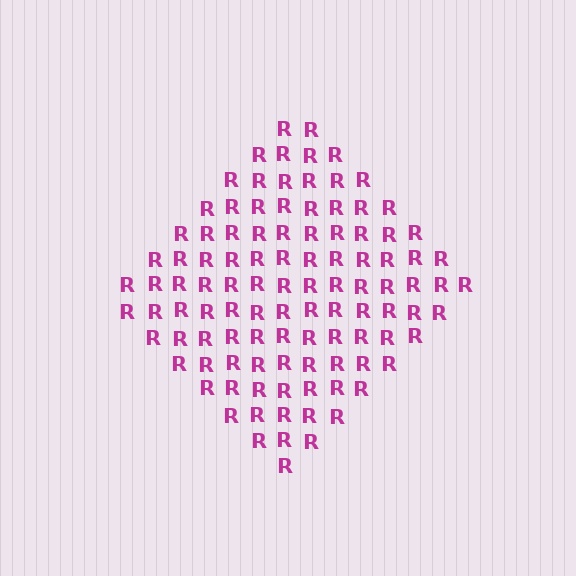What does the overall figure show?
The overall figure shows a diamond.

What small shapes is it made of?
It is made of small letter R's.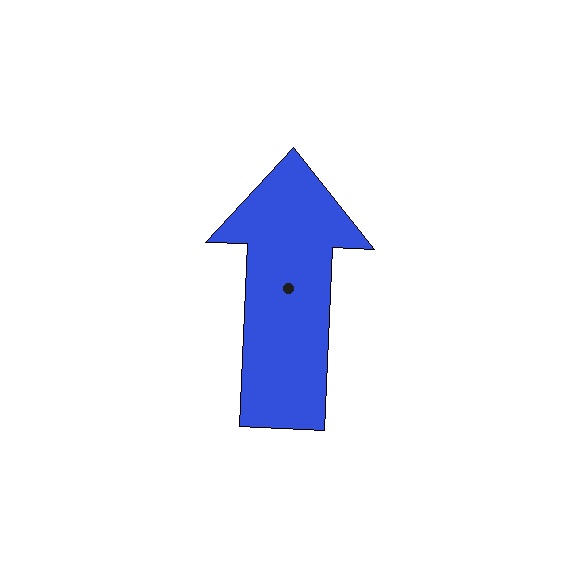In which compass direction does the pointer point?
North.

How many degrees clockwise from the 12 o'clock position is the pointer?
Approximately 2 degrees.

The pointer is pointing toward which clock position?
Roughly 12 o'clock.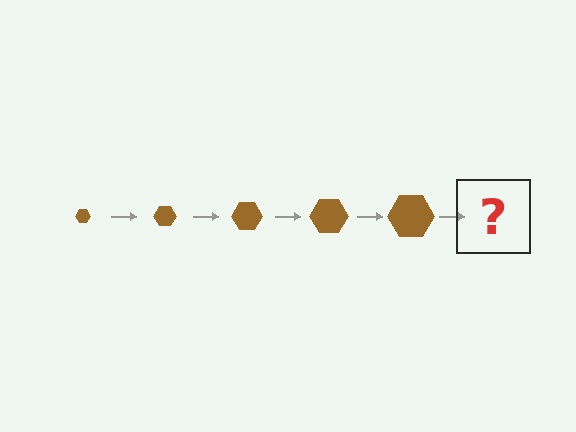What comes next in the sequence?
The next element should be a brown hexagon, larger than the previous one.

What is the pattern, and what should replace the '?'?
The pattern is that the hexagon gets progressively larger each step. The '?' should be a brown hexagon, larger than the previous one.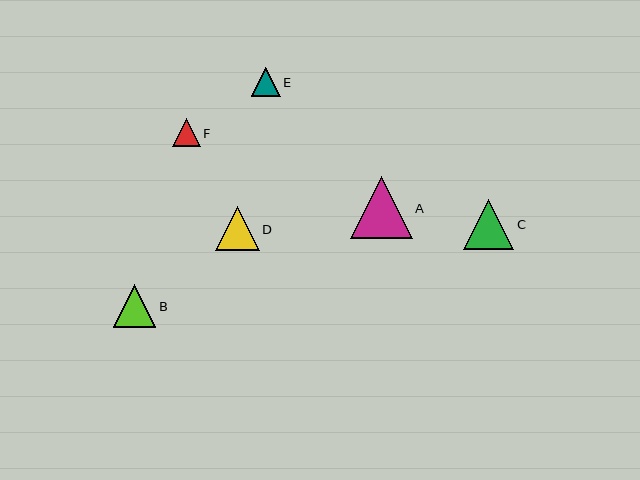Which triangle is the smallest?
Triangle F is the smallest with a size of approximately 27 pixels.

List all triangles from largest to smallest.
From largest to smallest: A, C, D, B, E, F.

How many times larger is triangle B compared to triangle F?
Triangle B is approximately 1.5 times the size of triangle F.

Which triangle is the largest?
Triangle A is the largest with a size of approximately 62 pixels.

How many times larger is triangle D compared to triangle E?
Triangle D is approximately 1.5 times the size of triangle E.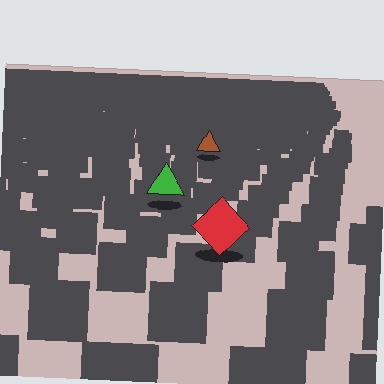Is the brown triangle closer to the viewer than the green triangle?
No. The green triangle is closer — you can tell from the texture gradient: the ground texture is coarser near it.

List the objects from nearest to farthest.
From nearest to farthest: the red diamond, the green triangle, the brown triangle.